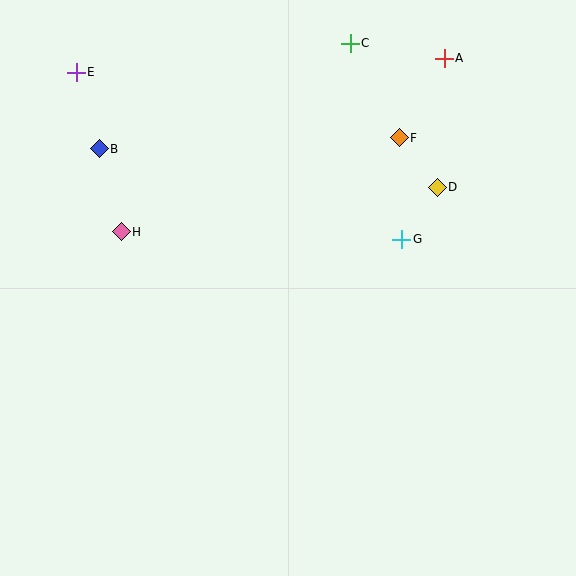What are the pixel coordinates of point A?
Point A is at (444, 58).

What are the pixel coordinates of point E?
Point E is at (76, 72).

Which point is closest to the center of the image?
Point G at (402, 239) is closest to the center.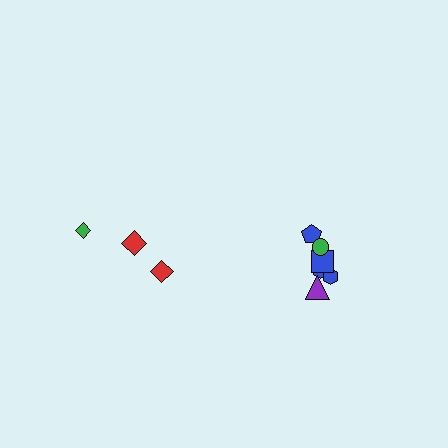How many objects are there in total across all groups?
There are 9 objects.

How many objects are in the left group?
There are 3 objects.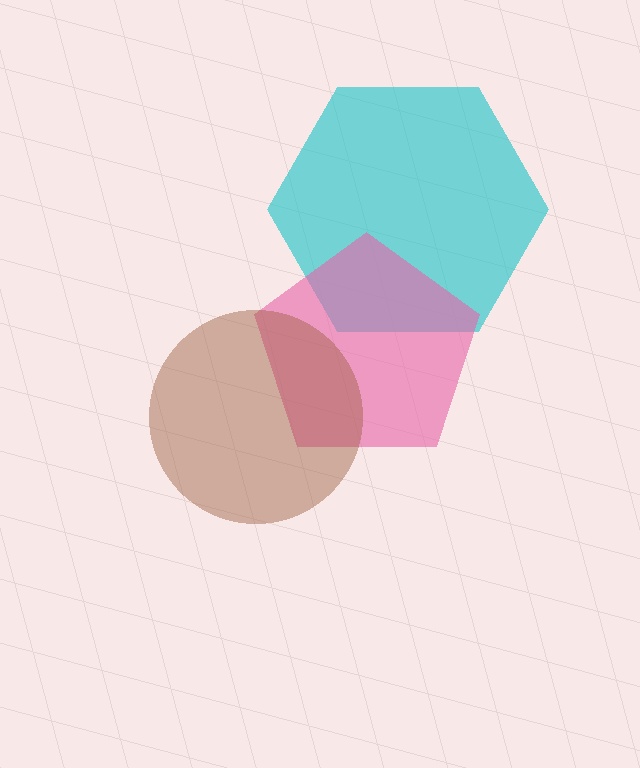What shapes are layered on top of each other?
The layered shapes are: a cyan hexagon, a pink pentagon, a brown circle.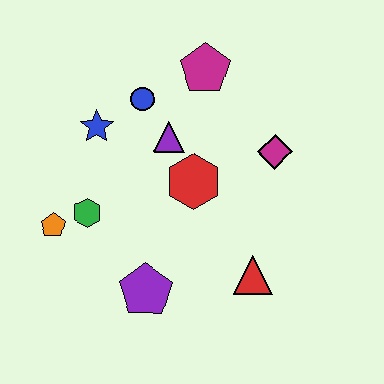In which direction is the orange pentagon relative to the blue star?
The orange pentagon is below the blue star.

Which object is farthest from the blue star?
The red triangle is farthest from the blue star.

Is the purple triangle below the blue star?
Yes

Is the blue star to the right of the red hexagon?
No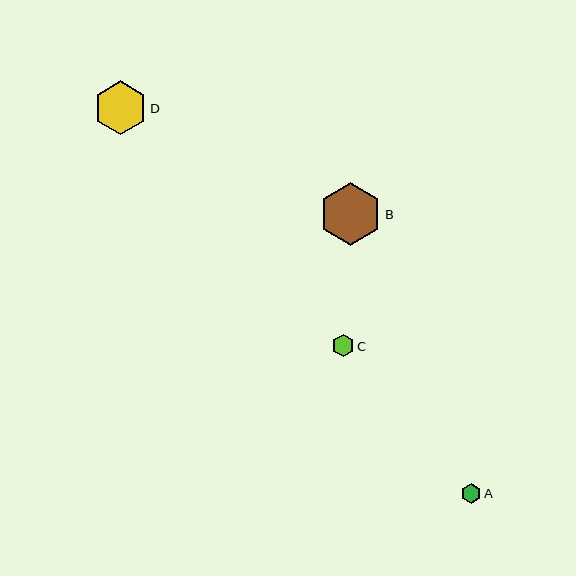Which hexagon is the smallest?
Hexagon A is the smallest with a size of approximately 20 pixels.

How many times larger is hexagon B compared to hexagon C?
Hexagon B is approximately 2.8 times the size of hexagon C.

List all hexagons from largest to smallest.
From largest to smallest: B, D, C, A.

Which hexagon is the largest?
Hexagon B is the largest with a size of approximately 62 pixels.